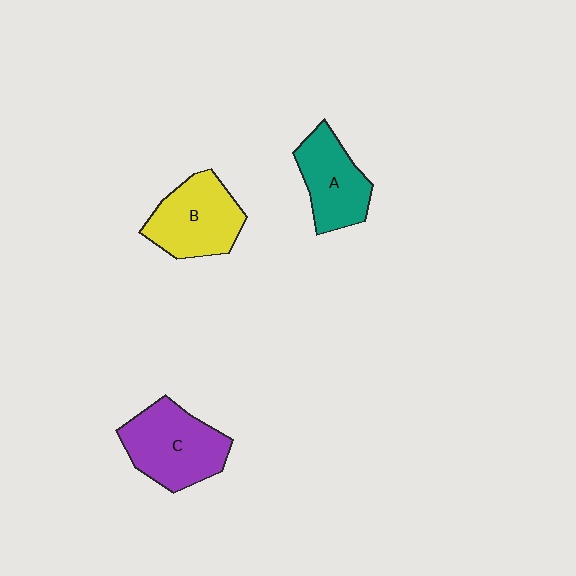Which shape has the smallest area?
Shape A (teal).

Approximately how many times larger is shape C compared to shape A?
Approximately 1.3 times.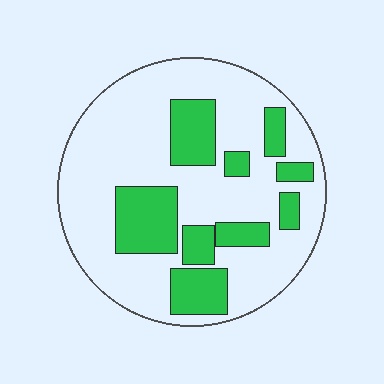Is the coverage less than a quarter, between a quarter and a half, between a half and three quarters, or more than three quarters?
Between a quarter and a half.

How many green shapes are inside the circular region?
9.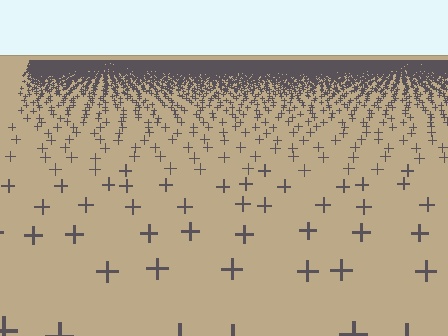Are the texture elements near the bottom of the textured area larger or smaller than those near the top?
Larger. Near the bottom, elements are closer to the viewer and appear at a bigger on-screen size.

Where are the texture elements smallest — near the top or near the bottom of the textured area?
Near the top.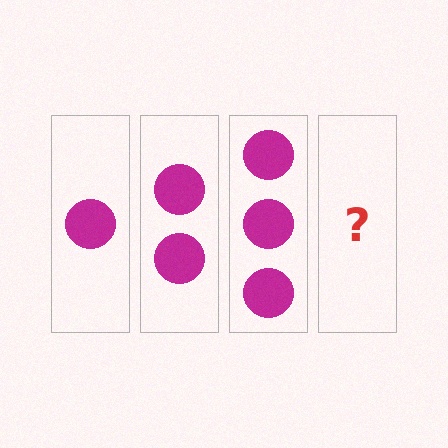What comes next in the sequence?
The next element should be 4 circles.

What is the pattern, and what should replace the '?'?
The pattern is that each step adds one more circle. The '?' should be 4 circles.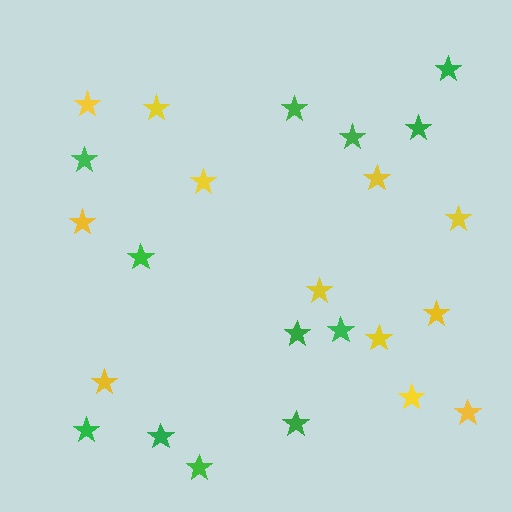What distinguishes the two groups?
There are 2 groups: one group of green stars (12) and one group of yellow stars (12).